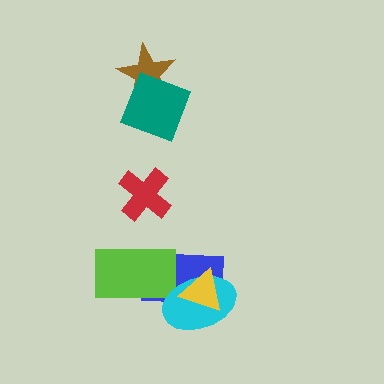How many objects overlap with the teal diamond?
1 object overlaps with the teal diamond.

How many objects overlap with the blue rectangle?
3 objects overlap with the blue rectangle.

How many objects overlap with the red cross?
0 objects overlap with the red cross.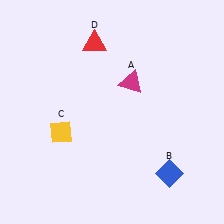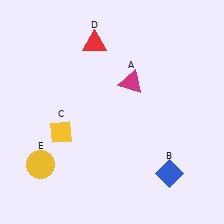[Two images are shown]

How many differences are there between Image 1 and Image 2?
There is 1 difference between the two images.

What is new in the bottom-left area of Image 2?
A yellow circle (E) was added in the bottom-left area of Image 2.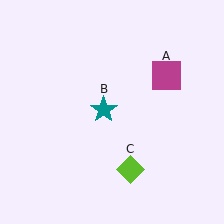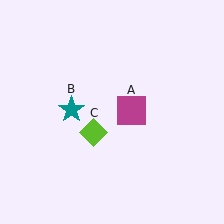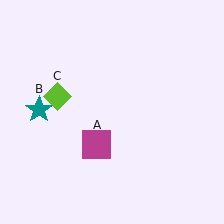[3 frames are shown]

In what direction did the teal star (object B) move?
The teal star (object B) moved left.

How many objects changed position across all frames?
3 objects changed position: magenta square (object A), teal star (object B), lime diamond (object C).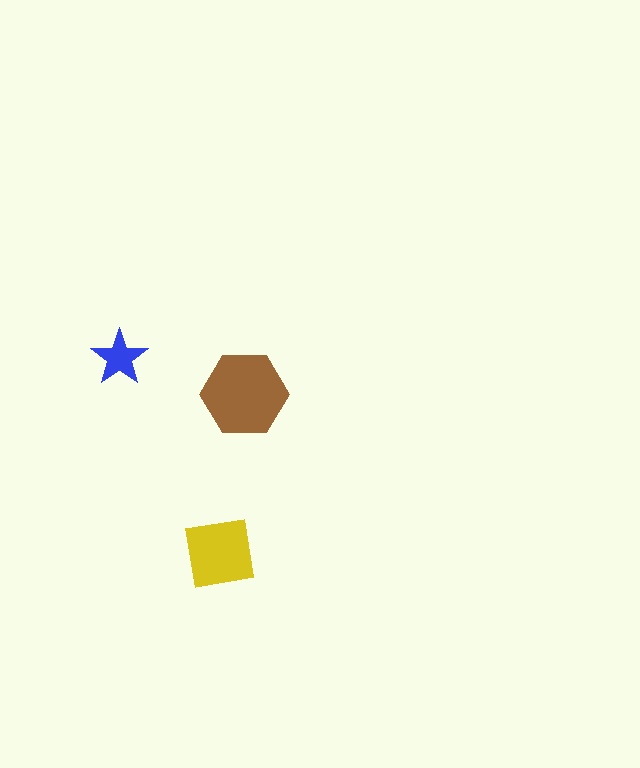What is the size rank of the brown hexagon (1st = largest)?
1st.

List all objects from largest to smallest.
The brown hexagon, the yellow square, the blue star.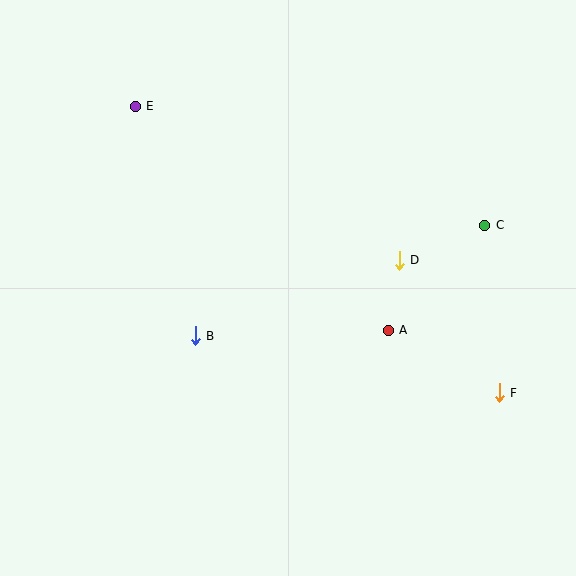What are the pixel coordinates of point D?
Point D is at (399, 260).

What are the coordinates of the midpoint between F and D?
The midpoint between F and D is at (449, 326).